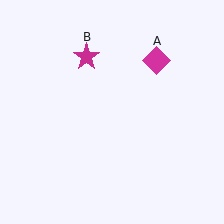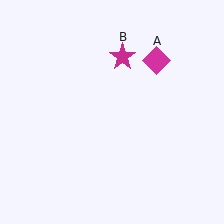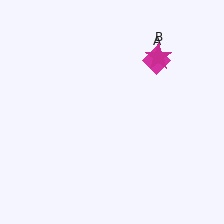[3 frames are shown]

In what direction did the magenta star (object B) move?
The magenta star (object B) moved right.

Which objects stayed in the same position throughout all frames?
Magenta diamond (object A) remained stationary.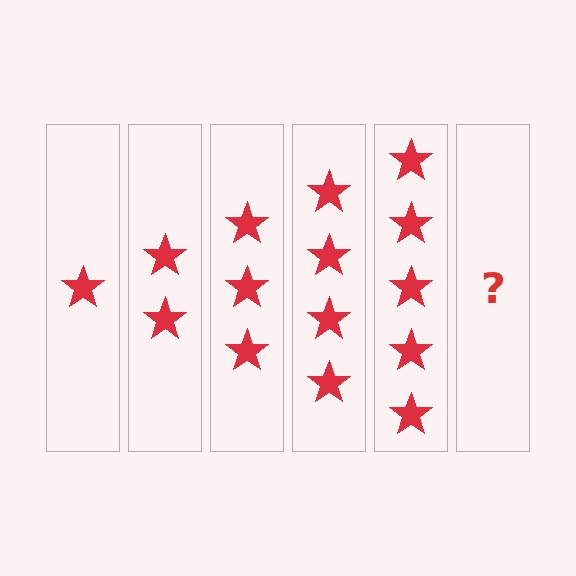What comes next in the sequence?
The next element should be 6 stars.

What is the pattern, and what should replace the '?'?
The pattern is that each step adds one more star. The '?' should be 6 stars.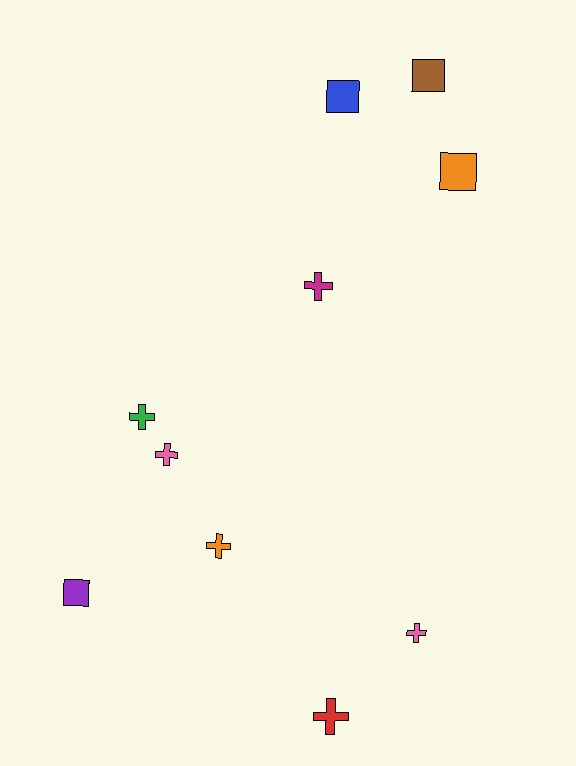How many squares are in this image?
There are 4 squares.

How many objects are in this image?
There are 10 objects.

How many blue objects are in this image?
There is 1 blue object.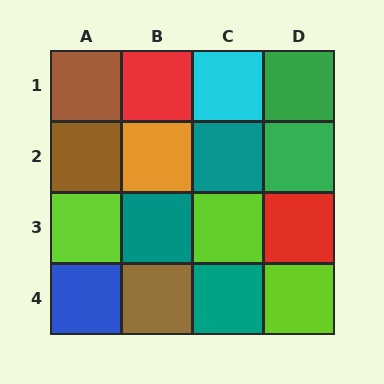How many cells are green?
2 cells are green.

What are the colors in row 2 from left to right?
Brown, orange, teal, green.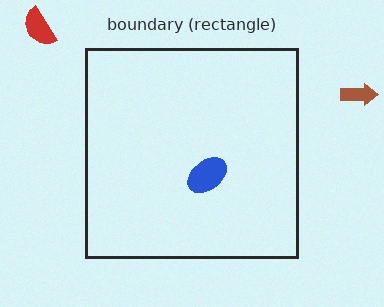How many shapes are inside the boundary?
1 inside, 2 outside.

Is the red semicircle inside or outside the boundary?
Outside.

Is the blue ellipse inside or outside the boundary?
Inside.